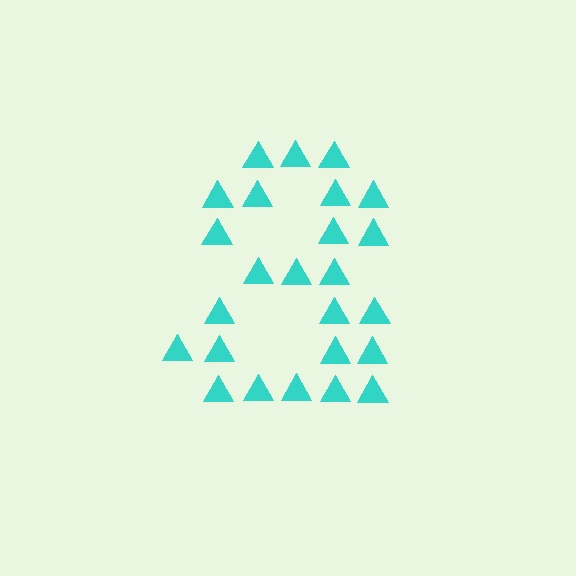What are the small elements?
The small elements are triangles.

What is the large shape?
The large shape is the digit 8.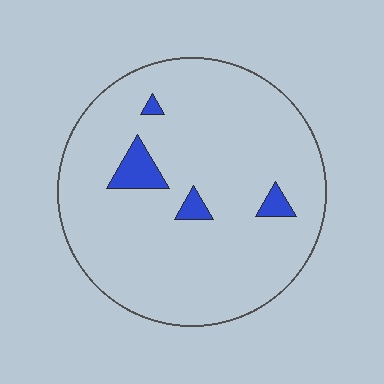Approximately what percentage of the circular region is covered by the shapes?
Approximately 5%.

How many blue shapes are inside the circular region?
4.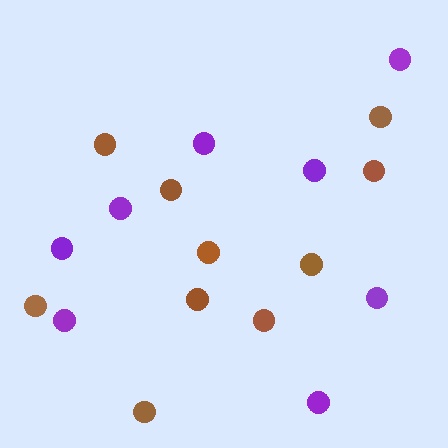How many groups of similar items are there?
There are 2 groups: one group of brown circles (10) and one group of purple circles (8).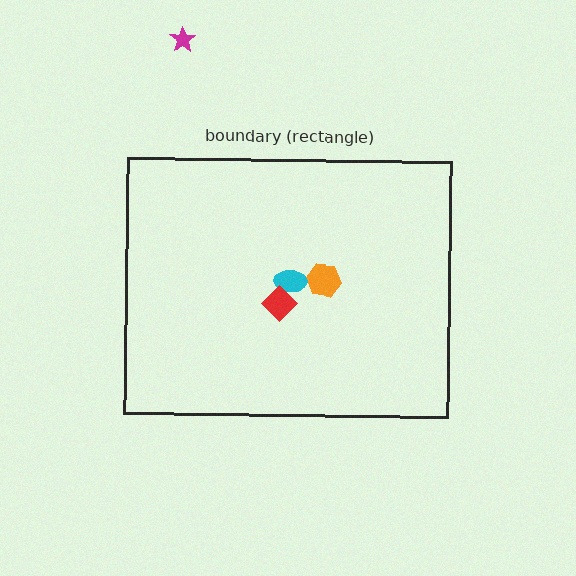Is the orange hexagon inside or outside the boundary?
Inside.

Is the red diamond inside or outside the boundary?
Inside.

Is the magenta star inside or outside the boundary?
Outside.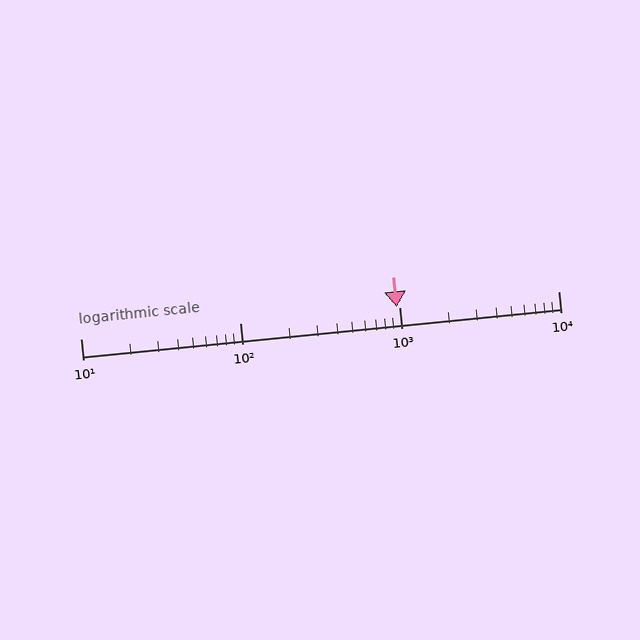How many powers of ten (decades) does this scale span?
The scale spans 3 decades, from 10 to 10000.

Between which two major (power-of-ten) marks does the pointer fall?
The pointer is between 100 and 1000.